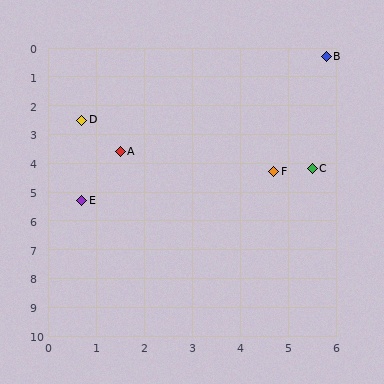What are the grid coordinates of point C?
Point C is at approximately (5.5, 4.2).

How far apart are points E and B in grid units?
Points E and B are about 7.1 grid units apart.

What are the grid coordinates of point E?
Point E is at approximately (0.7, 5.3).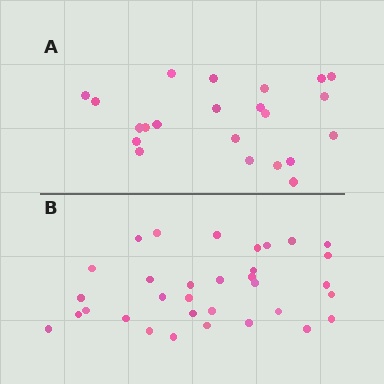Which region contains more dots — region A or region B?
Region B (the bottom region) has more dots.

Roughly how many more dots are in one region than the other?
Region B has roughly 12 or so more dots than region A.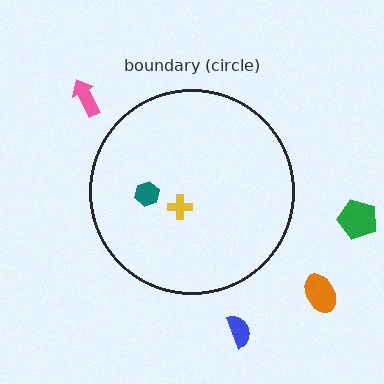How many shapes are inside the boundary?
2 inside, 4 outside.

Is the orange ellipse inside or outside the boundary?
Outside.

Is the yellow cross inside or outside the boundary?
Inside.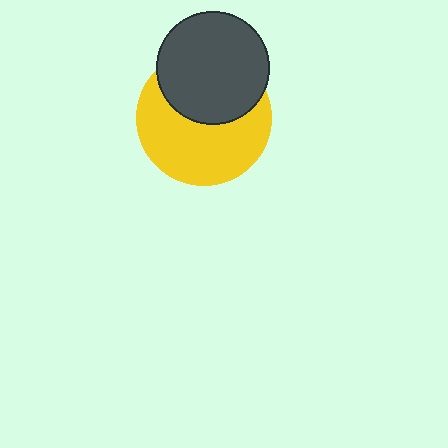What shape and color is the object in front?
The object in front is a dark gray circle.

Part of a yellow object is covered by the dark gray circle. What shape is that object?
It is a circle.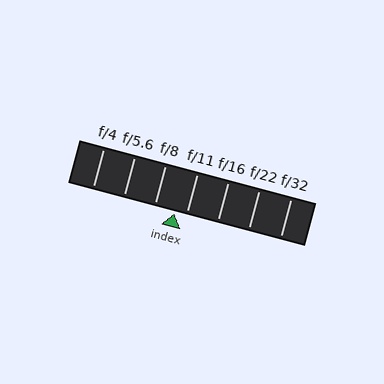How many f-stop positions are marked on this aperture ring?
There are 7 f-stop positions marked.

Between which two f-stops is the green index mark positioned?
The index mark is between f/8 and f/11.